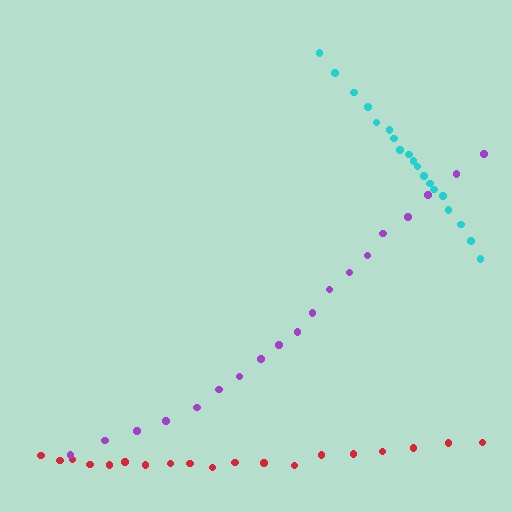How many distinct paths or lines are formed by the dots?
There are 3 distinct paths.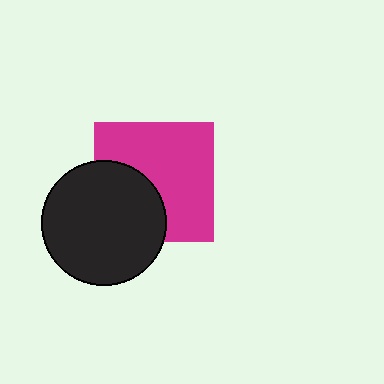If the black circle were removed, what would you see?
You would see the complete magenta square.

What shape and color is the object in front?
The object in front is a black circle.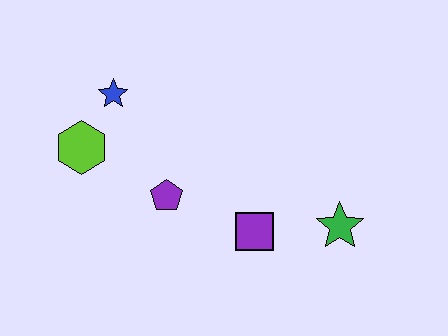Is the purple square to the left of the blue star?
No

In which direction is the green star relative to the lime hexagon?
The green star is to the right of the lime hexagon.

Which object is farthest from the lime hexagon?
The green star is farthest from the lime hexagon.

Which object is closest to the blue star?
The lime hexagon is closest to the blue star.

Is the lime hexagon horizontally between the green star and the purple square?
No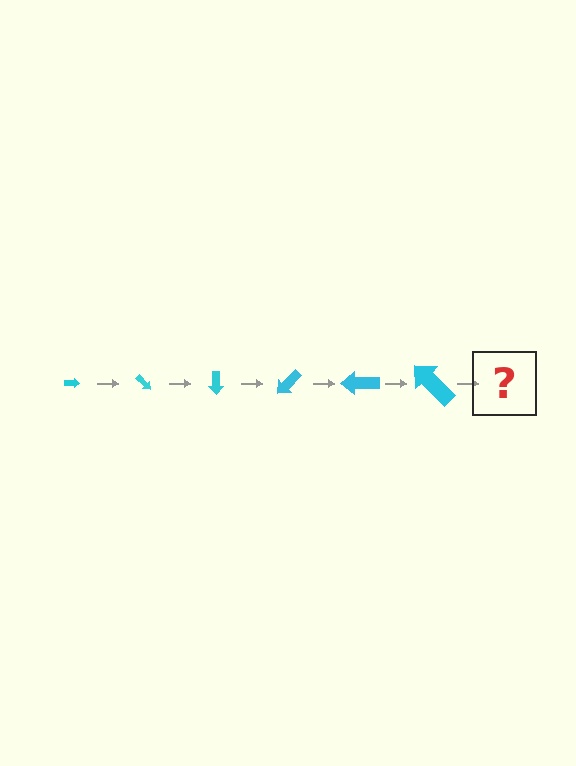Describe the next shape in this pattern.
It should be an arrow, larger than the previous one and rotated 270 degrees from the start.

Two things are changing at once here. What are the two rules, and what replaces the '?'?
The two rules are that the arrow grows larger each step and it rotates 45 degrees each step. The '?' should be an arrow, larger than the previous one and rotated 270 degrees from the start.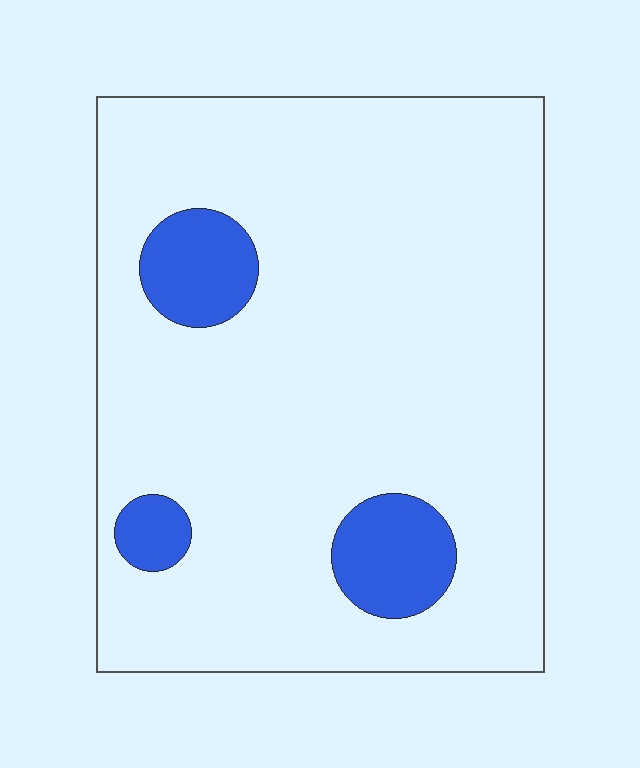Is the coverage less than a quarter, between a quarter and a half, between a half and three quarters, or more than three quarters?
Less than a quarter.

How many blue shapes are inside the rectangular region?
3.